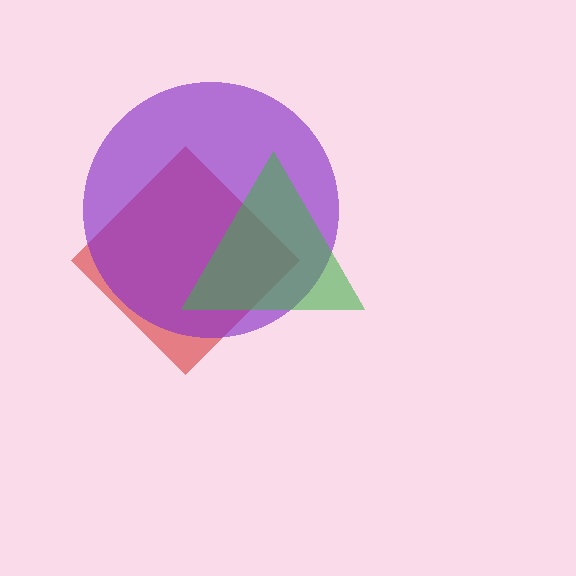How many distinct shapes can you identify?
There are 3 distinct shapes: a red diamond, a purple circle, a green triangle.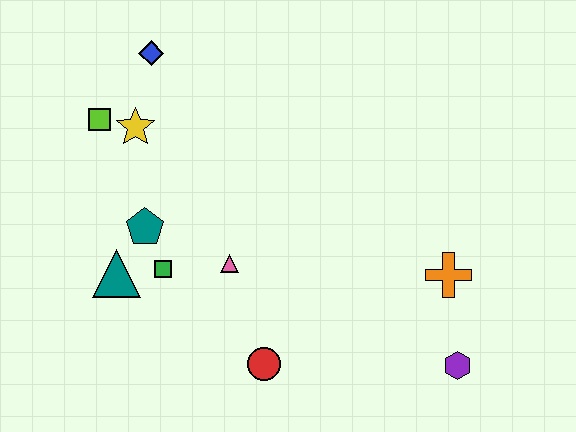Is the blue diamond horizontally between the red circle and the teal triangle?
Yes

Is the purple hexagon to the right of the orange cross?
Yes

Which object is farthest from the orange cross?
The lime square is farthest from the orange cross.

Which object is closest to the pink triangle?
The green square is closest to the pink triangle.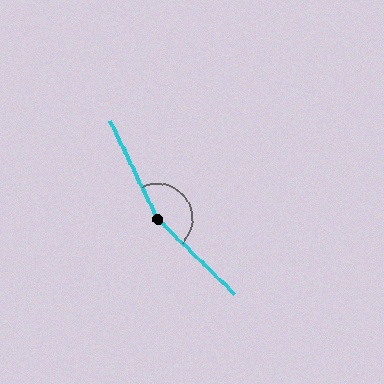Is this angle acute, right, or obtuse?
It is obtuse.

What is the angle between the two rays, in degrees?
Approximately 160 degrees.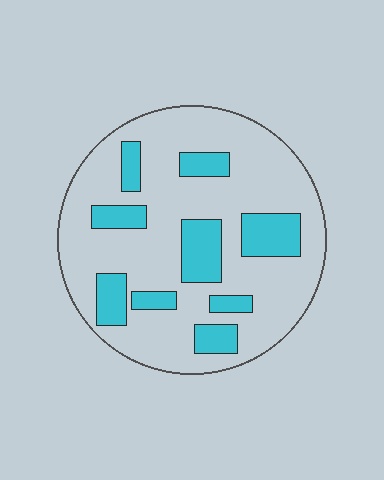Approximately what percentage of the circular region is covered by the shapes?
Approximately 25%.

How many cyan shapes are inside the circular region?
9.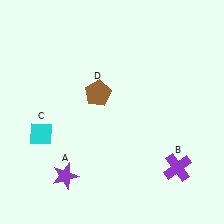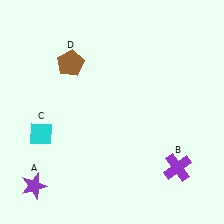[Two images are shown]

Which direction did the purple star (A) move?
The purple star (A) moved left.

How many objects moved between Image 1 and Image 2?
2 objects moved between the two images.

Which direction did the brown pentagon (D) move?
The brown pentagon (D) moved up.